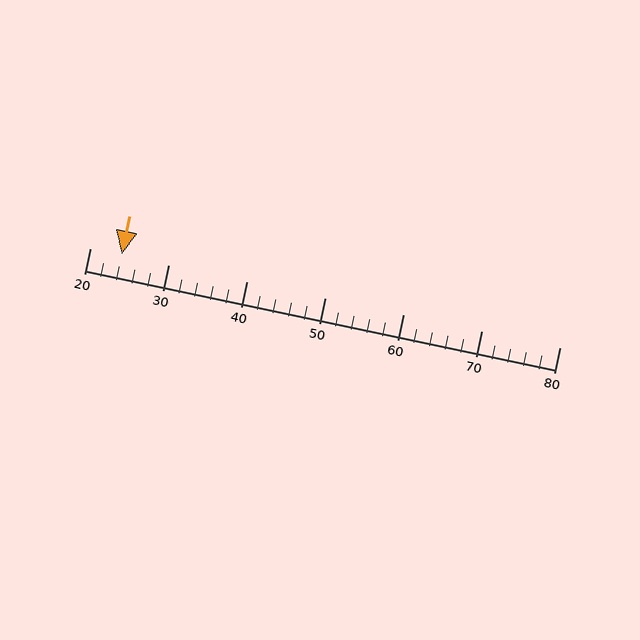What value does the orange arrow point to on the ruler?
The orange arrow points to approximately 24.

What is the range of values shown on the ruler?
The ruler shows values from 20 to 80.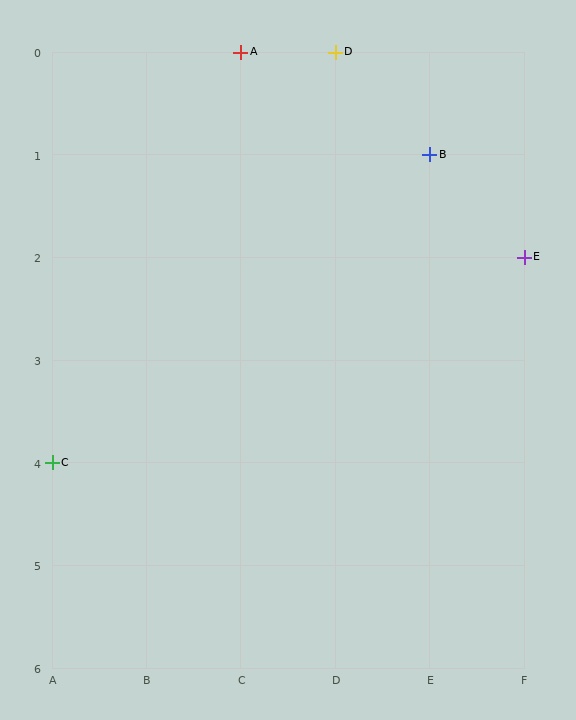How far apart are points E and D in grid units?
Points E and D are 2 columns and 2 rows apart (about 2.8 grid units diagonally).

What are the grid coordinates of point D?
Point D is at grid coordinates (D, 0).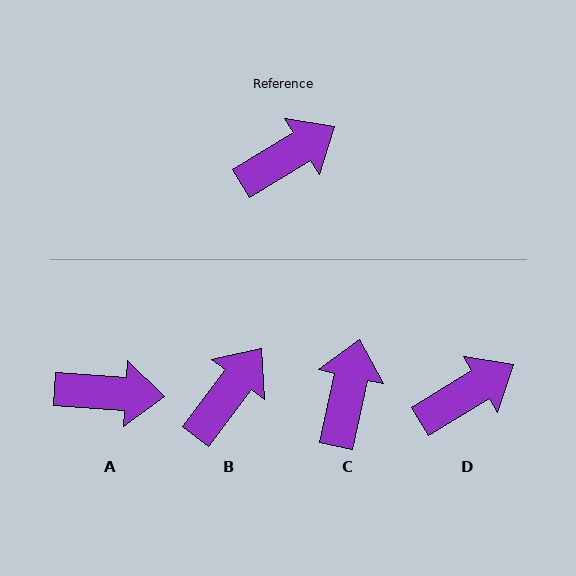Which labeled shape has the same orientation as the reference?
D.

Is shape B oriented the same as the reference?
No, it is off by about 22 degrees.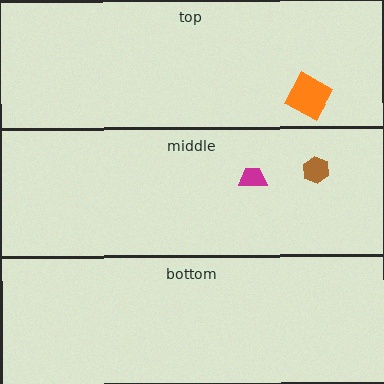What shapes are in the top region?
The orange square.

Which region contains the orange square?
The top region.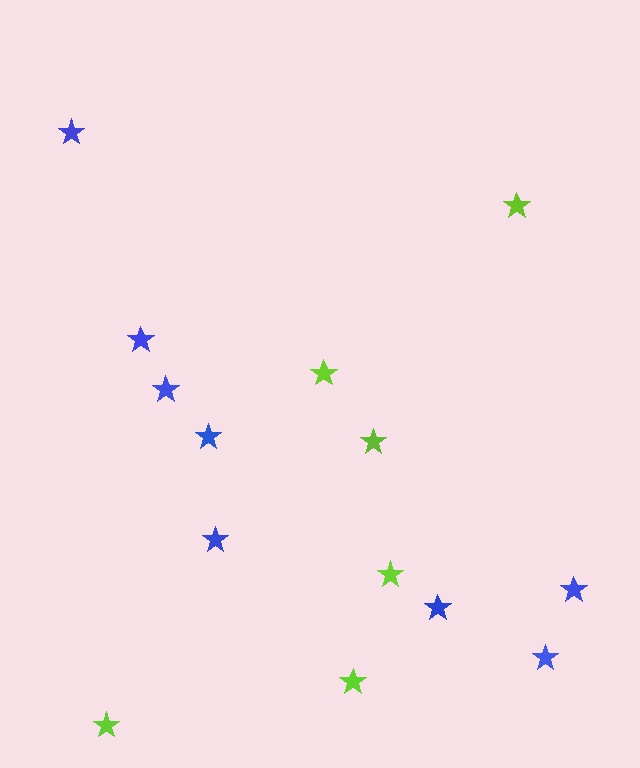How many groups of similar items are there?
There are 2 groups: one group of blue stars (8) and one group of lime stars (6).